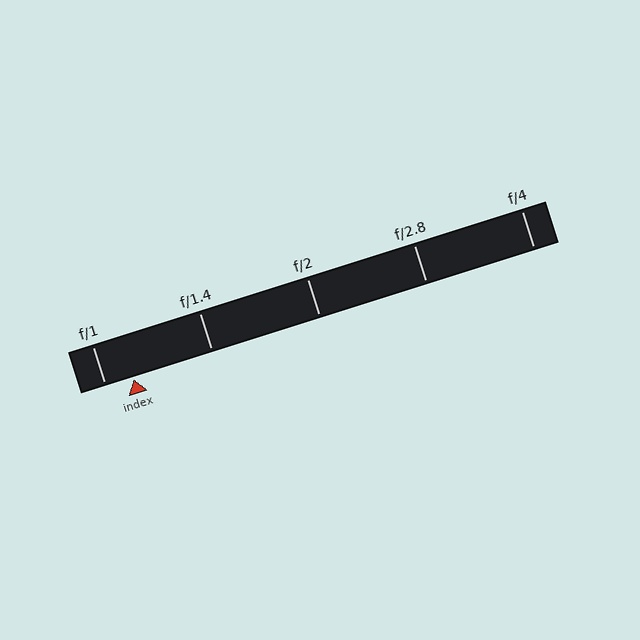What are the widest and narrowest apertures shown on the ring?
The widest aperture shown is f/1 and the narrowest is f/4.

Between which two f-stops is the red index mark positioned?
The index mark is between f/1 and f/1.4.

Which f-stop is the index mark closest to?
The index mark is closest to f/1.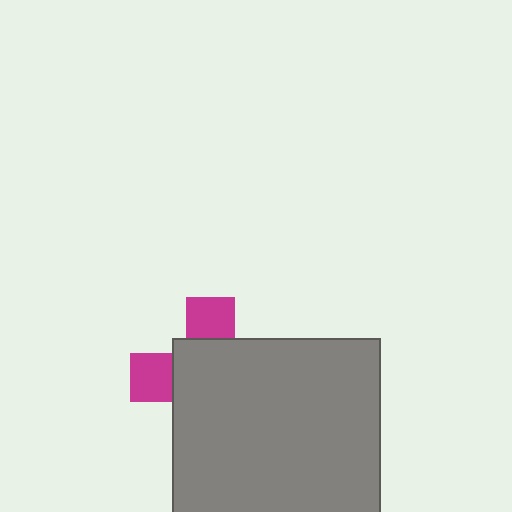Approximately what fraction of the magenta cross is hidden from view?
Roughly 70% of the magenta cross is hidden behind the gray square.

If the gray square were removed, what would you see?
You would see the complete magenta cross.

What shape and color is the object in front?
The object in front is a gray square.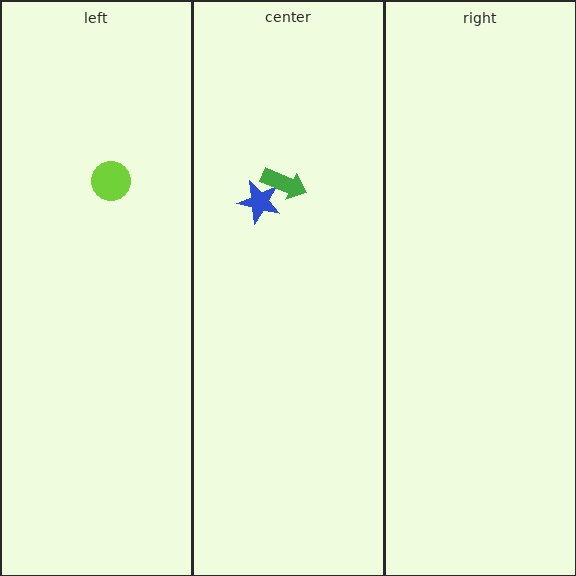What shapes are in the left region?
The lime circle.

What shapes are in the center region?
The blue star, the green arrow.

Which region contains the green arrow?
The center region.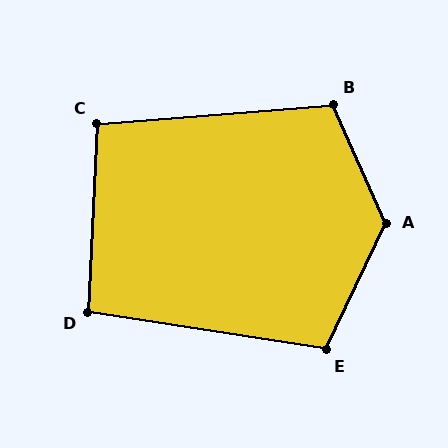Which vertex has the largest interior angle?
A, at approximately 131 degrees.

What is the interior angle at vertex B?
Approximately 109 degrees (obtuse).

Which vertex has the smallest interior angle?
D, at approximately 96 degrees.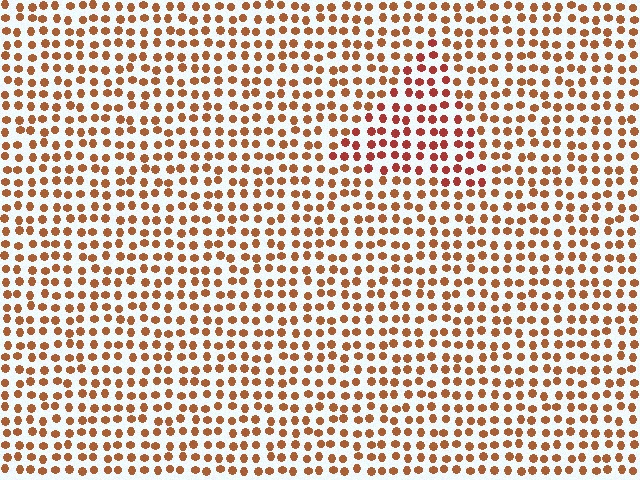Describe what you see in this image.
The image is filled with small brown elements in a uniform arrangement. A triangle-shaped region is visible where the elements are tinted to a slightly different hue, forming a subtle color boundary.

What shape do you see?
I see a triangle.